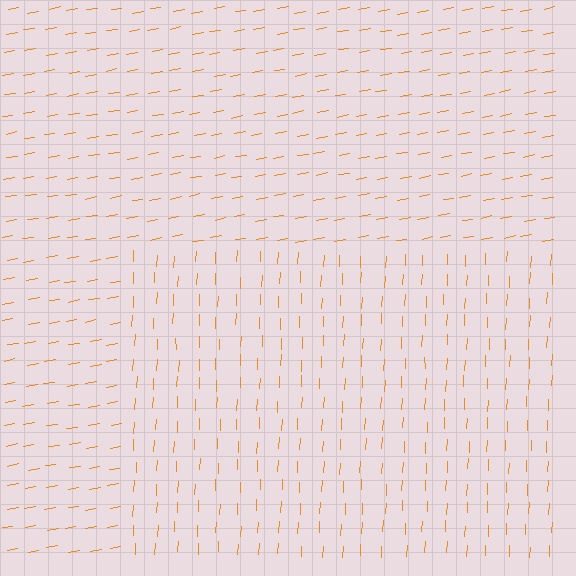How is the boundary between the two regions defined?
The boundary is defined purely by a change in line orientation (approximately 77 degrees difference). All lines are the same color and thickness.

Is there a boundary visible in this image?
Yes, there is a texture boundary formed by a change in line orientation.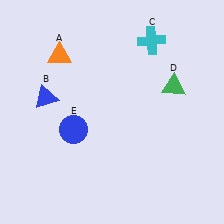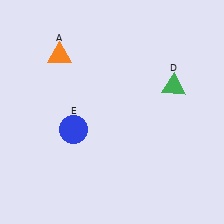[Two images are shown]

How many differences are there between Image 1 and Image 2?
There are 2 differences between the two images.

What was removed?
The blue triangle (B), the cyan cross (C) were removed in Image 2.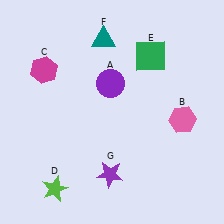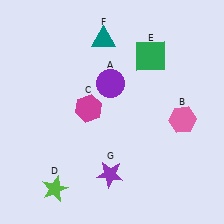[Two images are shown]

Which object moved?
The magenta hexagon (C) moved right.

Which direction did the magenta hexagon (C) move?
The magenta hexagon (C) moved right.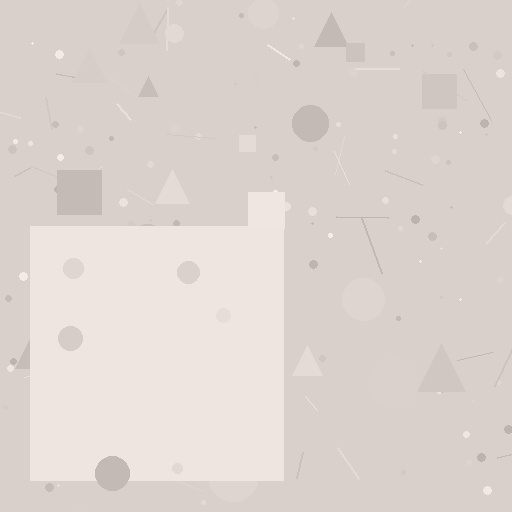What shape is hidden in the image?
A square is hidden in the image.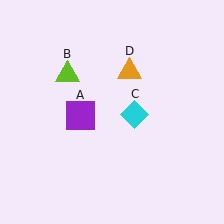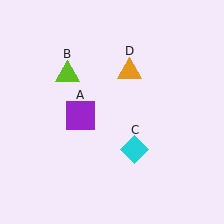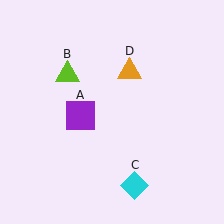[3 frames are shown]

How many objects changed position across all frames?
1 object changed position: cyan diamond (object C).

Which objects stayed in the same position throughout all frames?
Purple square (object A) and lime triangle (object B) and orange triangle (object D) remained stationary.